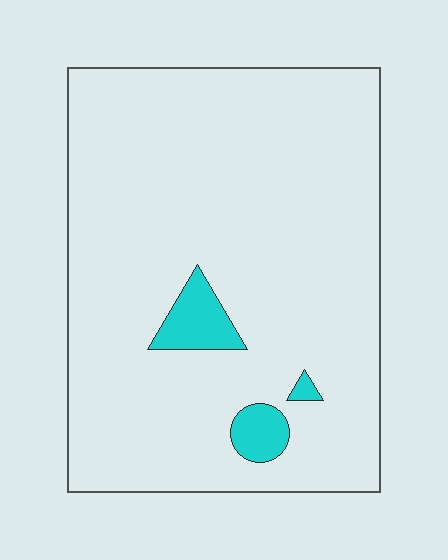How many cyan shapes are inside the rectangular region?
3.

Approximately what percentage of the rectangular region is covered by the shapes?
Approximately 5%.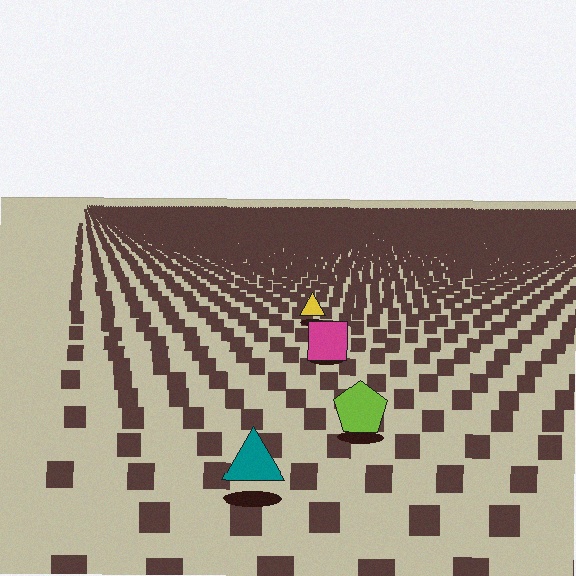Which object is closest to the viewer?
The teal triangle is closest. The texture marks near it are larger and more spread out.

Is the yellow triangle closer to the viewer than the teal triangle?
No. The teal triangle is closer — you can tell from the texture gradient: the ground texture is coarser near it.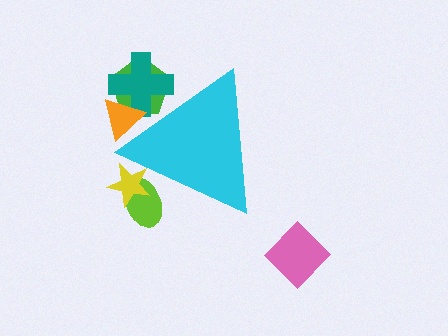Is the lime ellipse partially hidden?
Yes, the lime ellipse is partially hidden behind the cyan triangle.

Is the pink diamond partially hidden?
No, the pink diamond is fully visible.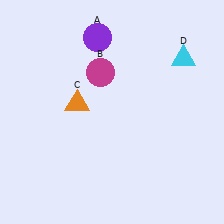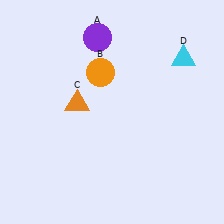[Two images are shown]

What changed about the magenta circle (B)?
In Image 1, B is magenta. In Image 2, it changed to orange.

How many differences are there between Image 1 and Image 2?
There is 1 difference between the two images.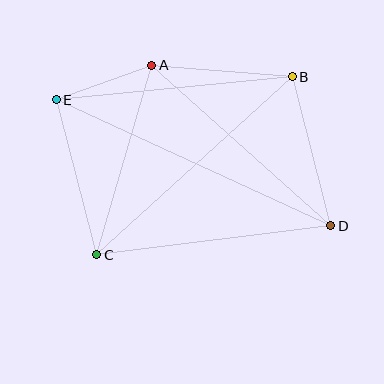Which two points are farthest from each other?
Points D and E are farthest from each other.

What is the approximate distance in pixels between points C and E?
The distance between C and E is approximately 160 pixels.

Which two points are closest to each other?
Points A and E are closest to each other.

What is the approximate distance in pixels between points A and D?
The distance between A and D is approximately 241 pixels.